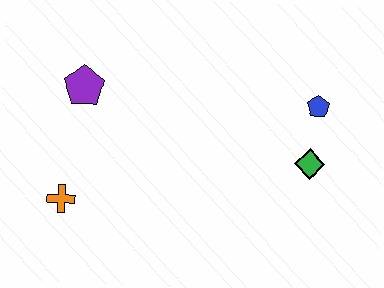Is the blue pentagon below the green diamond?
No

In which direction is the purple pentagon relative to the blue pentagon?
The purple pentagon is to the left of the blue pentagon.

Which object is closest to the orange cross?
The purple pentagon is closest to the orange cross.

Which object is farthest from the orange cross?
The blue pentagon is farthest from the orange cross.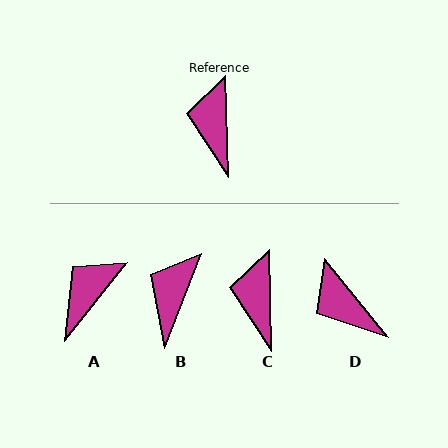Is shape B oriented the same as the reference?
No, it is off by about 23 degrees.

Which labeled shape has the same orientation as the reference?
C.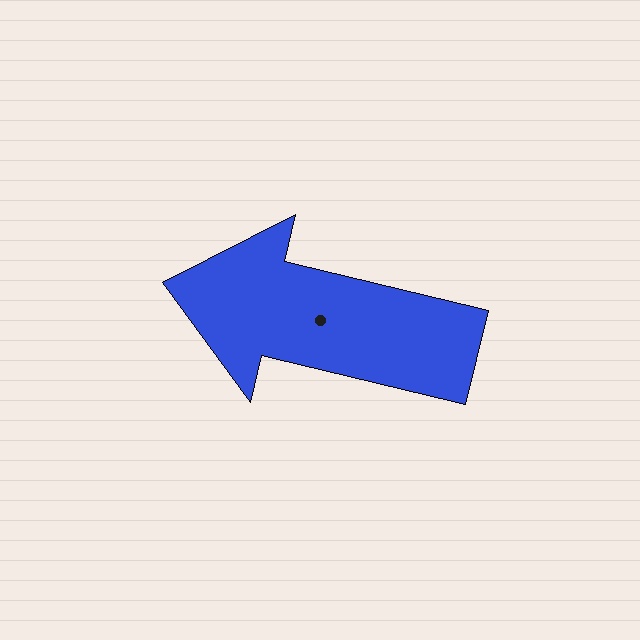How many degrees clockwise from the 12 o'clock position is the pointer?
Approximately 283 degrees.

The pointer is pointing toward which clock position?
Roughly 9 o'clock.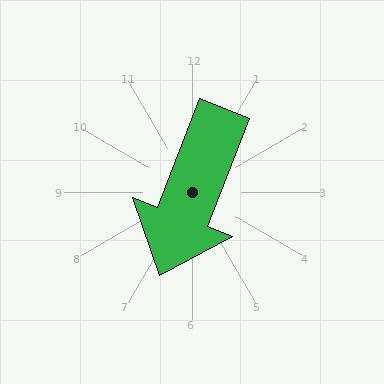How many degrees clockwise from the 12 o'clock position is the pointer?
Approximately 201 degrees.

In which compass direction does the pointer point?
South.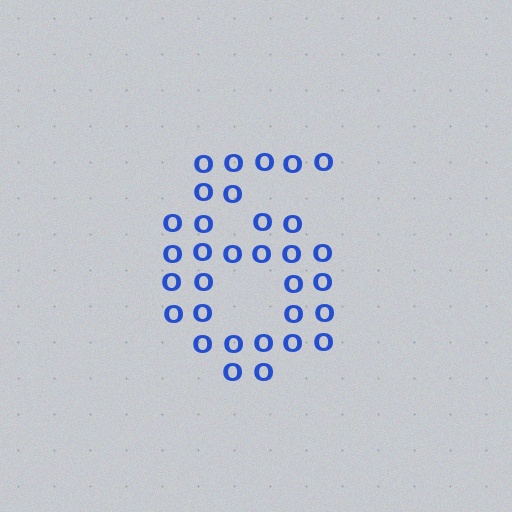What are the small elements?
The small elements are letter O's.